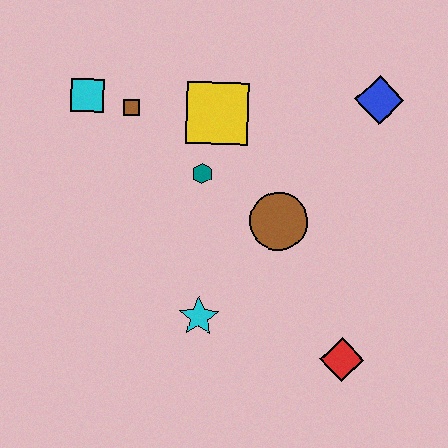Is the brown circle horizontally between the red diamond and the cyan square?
Yes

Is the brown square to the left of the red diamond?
Yes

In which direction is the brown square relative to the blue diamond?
The brown square is to the left of the blue diamond.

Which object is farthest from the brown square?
The red diamond is farthest from the brown square.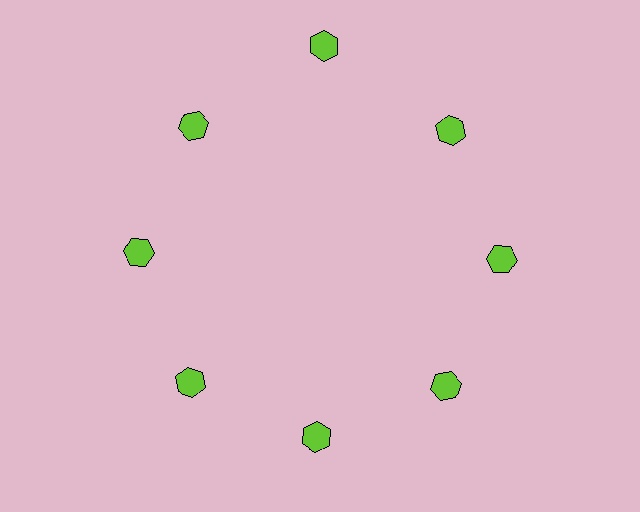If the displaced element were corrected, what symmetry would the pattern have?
It would have 8-fold rotational symmetry — the pattern would map onto itself every 45 degrees.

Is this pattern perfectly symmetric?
No. The 8 lime hexagons are arranged in a ring, but one element near the 12 o'clock position is pushed outward from the center, breaking the 8-fold rotational symmetry.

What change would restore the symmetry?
The symmetry would be restored by moving it inward, back onto the ring so that all 8 hexagons sit at equal angles and equal distance from the center.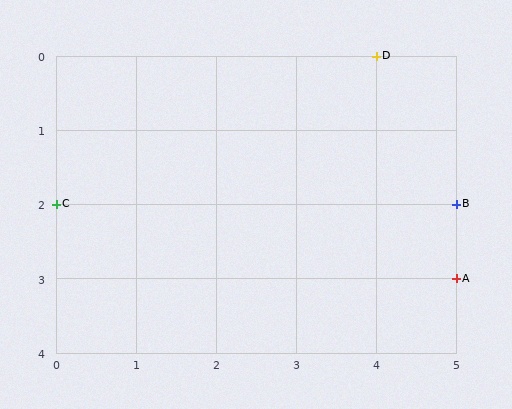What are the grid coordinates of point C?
Point C is at grid coordinates (0, 2).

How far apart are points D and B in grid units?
Points D and B are 1 column and 2 rows apart (about 2.2 grid units diagonally).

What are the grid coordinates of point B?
Point B is at grid coordinates (5, 2).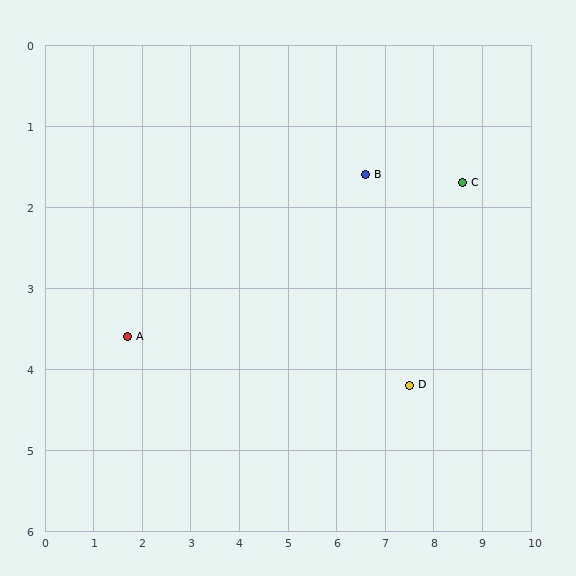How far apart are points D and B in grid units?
Points D and B are about 2.8 grid units apart.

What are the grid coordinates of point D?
Point D is at approximately (7.5, 4.2).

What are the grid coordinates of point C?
Point C is at approximately (8.6, 1.7).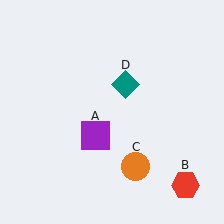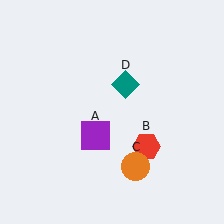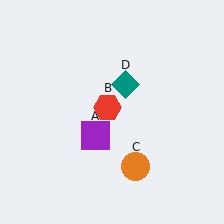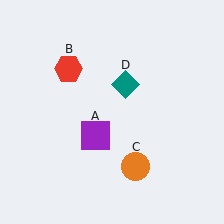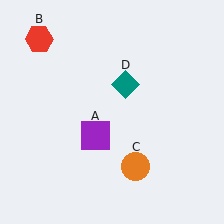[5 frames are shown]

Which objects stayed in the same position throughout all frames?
Purple square (object A) and orange circle (object C) and teal diamond (object D) remained stationary.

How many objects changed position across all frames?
1 object changed position: red hexagon (object B).